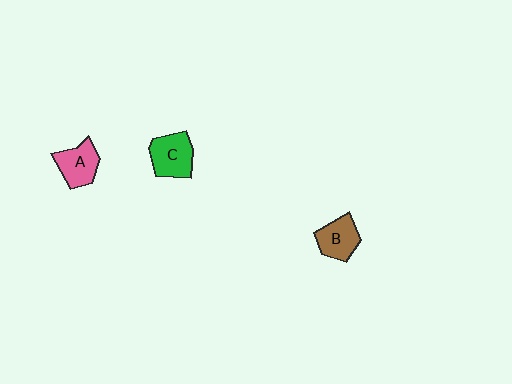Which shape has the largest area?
Shape C (green).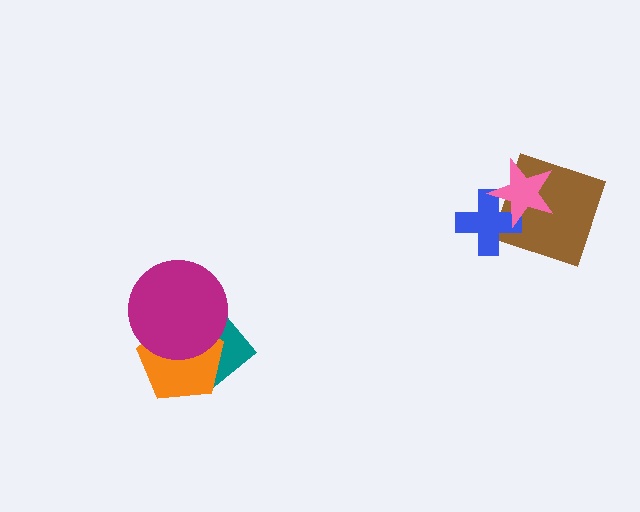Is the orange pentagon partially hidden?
Yes, it is partially covered by another shape.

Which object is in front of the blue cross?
The pink star is in front of the blue cross.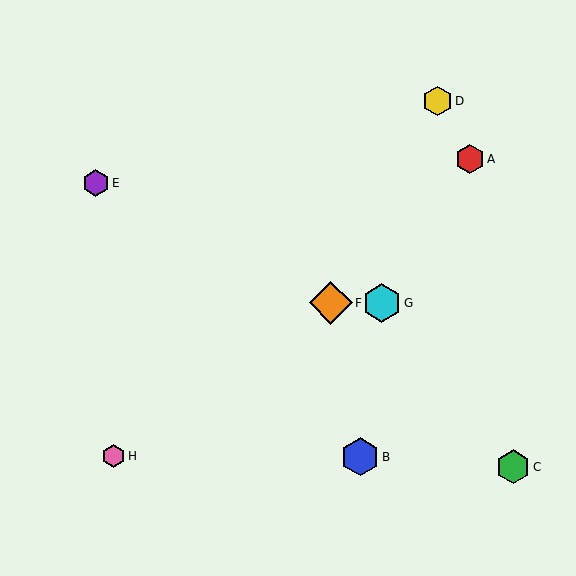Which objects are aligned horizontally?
Objects F, G are aligned horizontally.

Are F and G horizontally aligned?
Yes, both are at y≈303.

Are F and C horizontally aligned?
No, F is at y≈303 and C is at y≈467.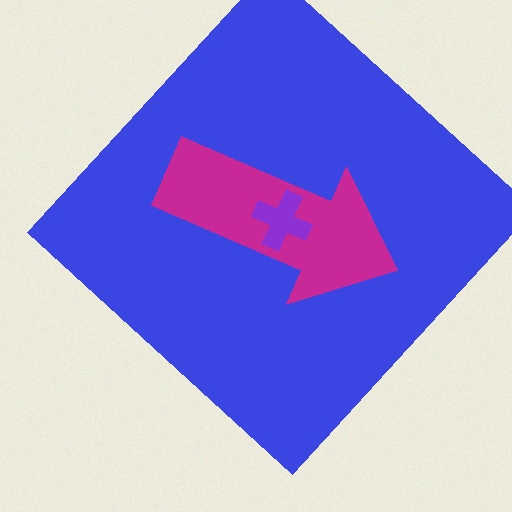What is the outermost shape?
The blue diamond.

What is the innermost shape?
The purple cross.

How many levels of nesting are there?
3.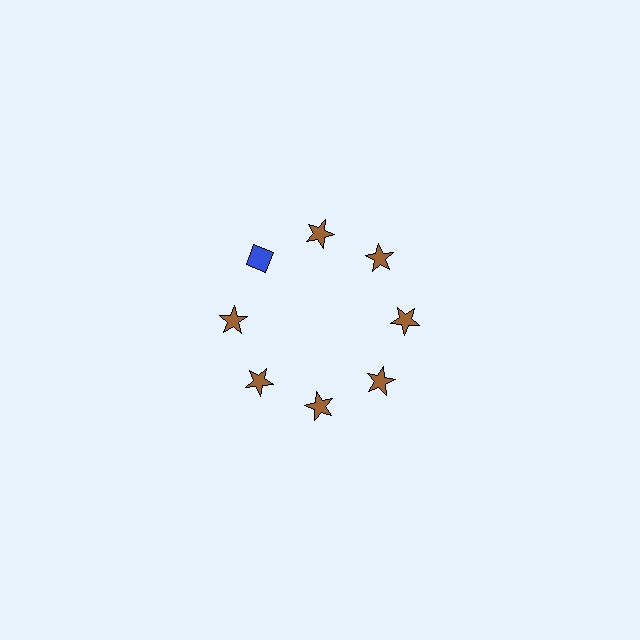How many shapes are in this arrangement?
There are 8 shapes arranged in a ring pattern.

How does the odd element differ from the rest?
It differs in both color (blue instead of brown) and shape (diamond instead of star).